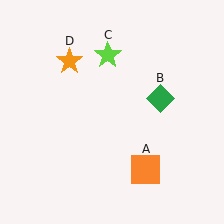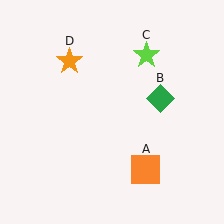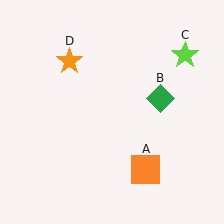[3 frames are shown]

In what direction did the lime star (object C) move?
The lime star (object C) moved right.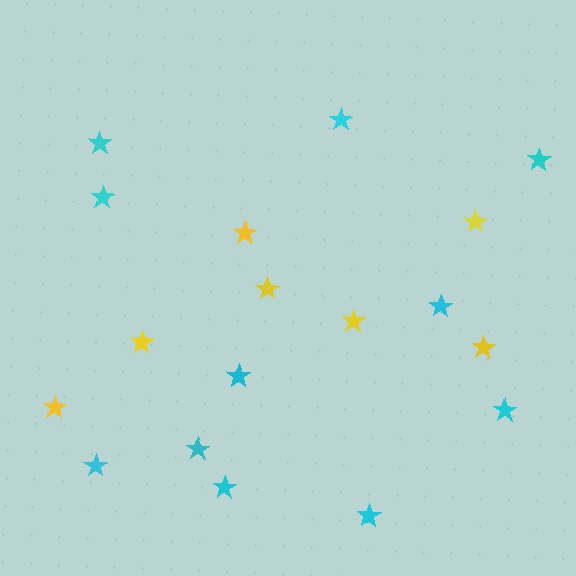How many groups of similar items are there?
There are 2 groups: one group of cyan stars (11) and one group of yellow stars (7).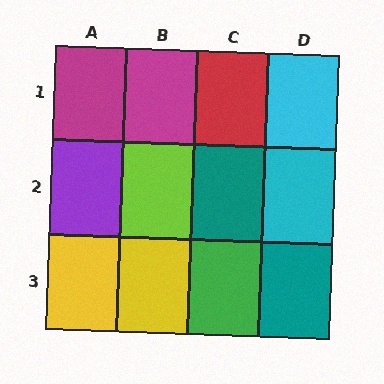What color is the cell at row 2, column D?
Cyan.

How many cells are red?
1 cell is red.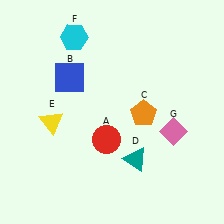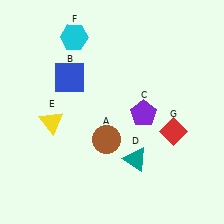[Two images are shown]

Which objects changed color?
A changed from red to brown. C changed from orange to purple. G changed from pink to red.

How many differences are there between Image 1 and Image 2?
There are 3 differences between the two images.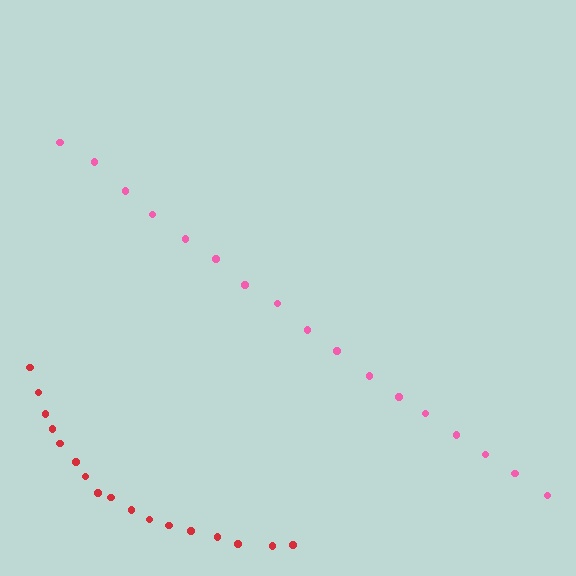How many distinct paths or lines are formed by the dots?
There are 2 distinct paths.